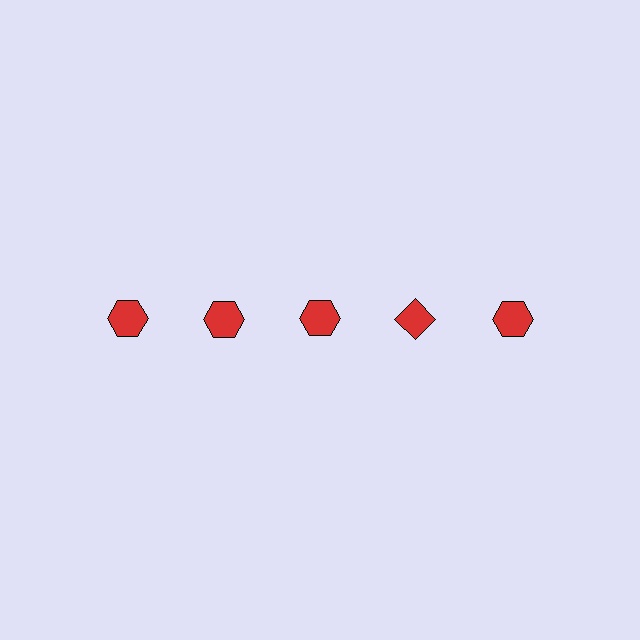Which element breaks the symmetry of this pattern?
The red diamond in the top row, second from right column breaks the symmetry. All other shapes are red hexagons.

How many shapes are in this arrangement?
There are 5 shapes arranged in a grid pattern.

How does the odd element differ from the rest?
It has a different shape: diamond instead of hexagon.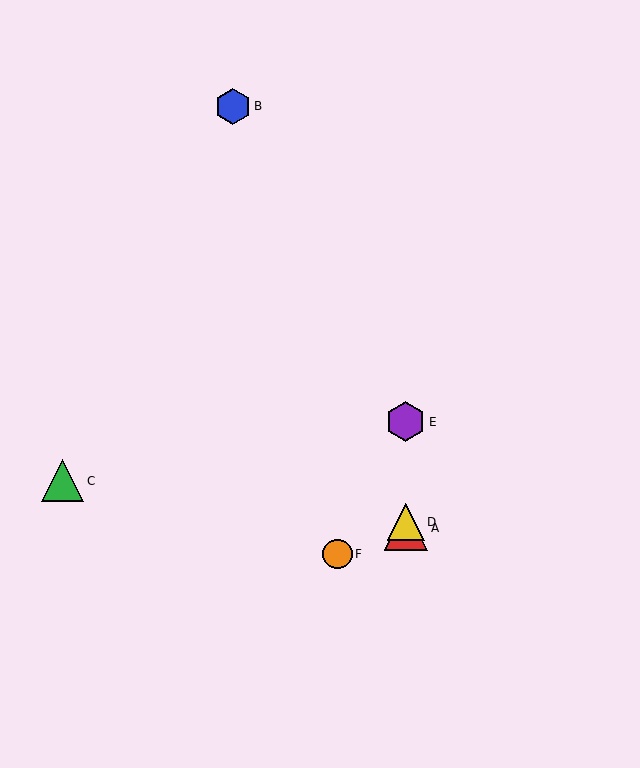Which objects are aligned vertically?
Objects A, D, E are aligned vertically.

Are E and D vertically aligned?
Yes, both are at x≈406.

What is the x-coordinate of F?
Object F is at x≈338.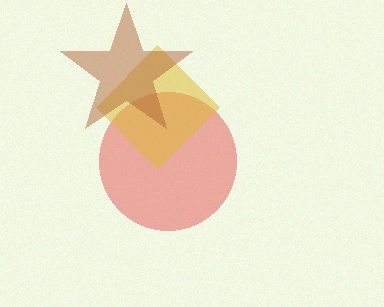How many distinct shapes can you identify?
There are 3 distinct shapes: a red circle, a yellow diamond, a brown star.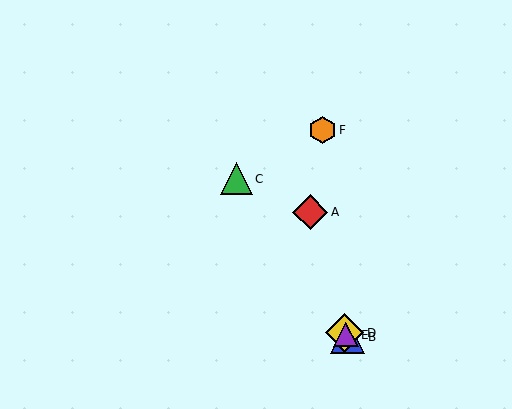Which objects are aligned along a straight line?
Objects B, C, D, E are aligned along a straight line.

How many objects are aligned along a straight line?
4 objects (B, C, D, E) are aligned along a straight line.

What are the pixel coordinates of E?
Object E is at (346, 335).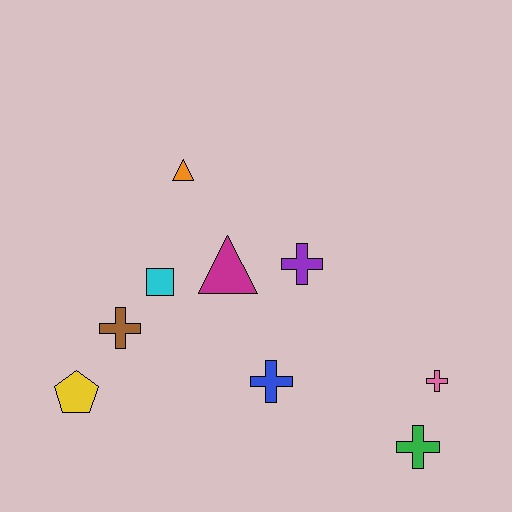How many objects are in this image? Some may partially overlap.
There are 9 objects.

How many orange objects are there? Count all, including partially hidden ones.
There is 1 orange object.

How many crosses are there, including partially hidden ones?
There are 5 crosses.